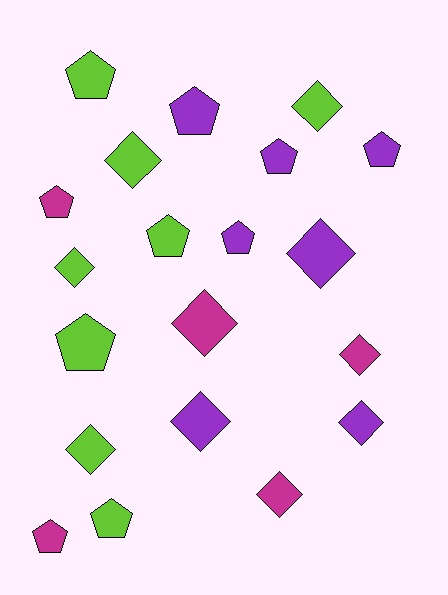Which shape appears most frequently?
Pentagon, with 10 objects.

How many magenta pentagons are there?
There are 2 magenta pentagons.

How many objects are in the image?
There are 20 objects.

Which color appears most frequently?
Lime, with 8 objects.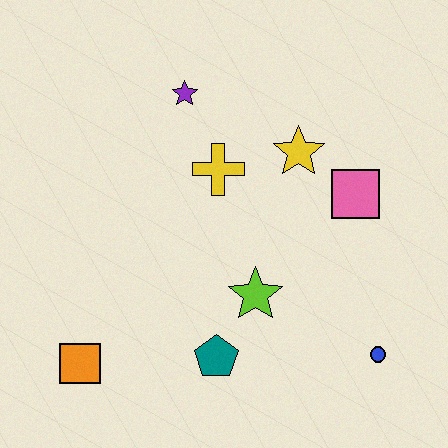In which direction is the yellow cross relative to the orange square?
The yellow cross is above the orange square.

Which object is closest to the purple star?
The yellow cross is closest to the purple star.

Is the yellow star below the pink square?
No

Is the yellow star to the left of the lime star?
No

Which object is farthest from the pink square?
The orange square is farthest from the pink square.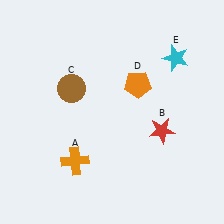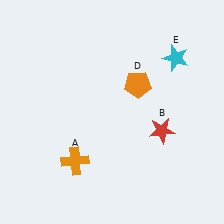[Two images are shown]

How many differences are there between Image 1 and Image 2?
There is 1 difference between the two images.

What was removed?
The brown circle (C) was removed in Image 2.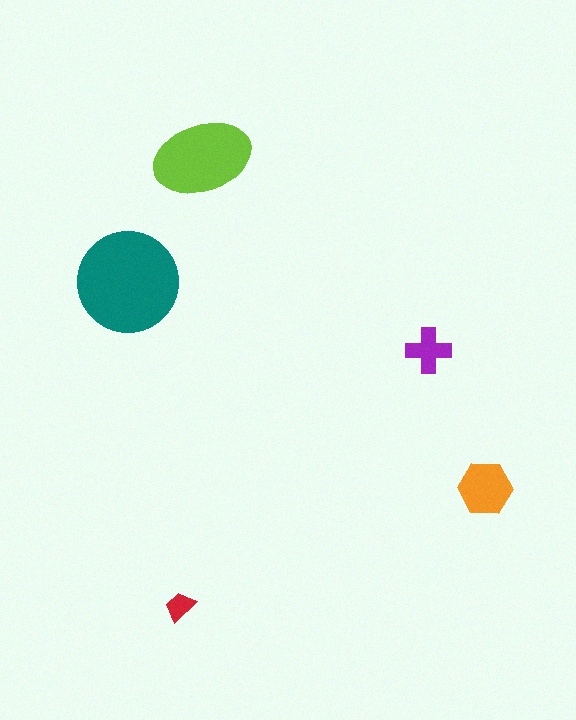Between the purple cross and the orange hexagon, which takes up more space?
The orange hexagon.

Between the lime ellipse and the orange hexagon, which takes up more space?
The lime ellipse.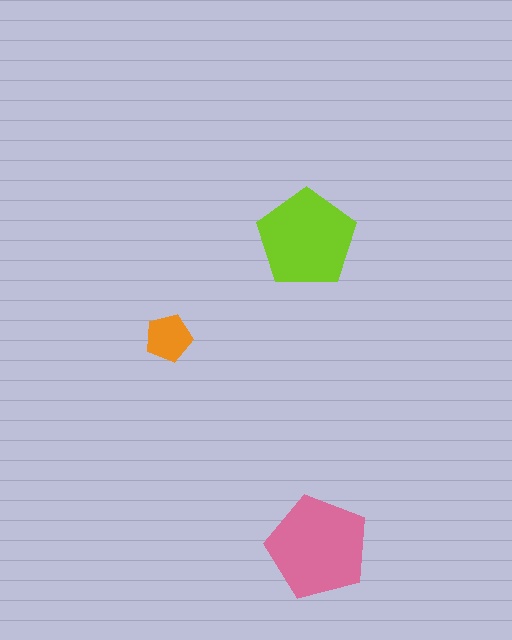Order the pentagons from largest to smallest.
the pink one, the lime one, the orange one.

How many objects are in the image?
There are 3 objects in the image.